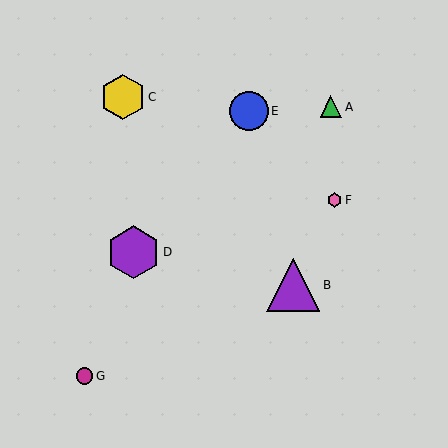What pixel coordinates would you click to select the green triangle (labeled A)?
Click at (331, 107) to select the green triangle A.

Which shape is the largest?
The purple triangle (labeled B) is the largest.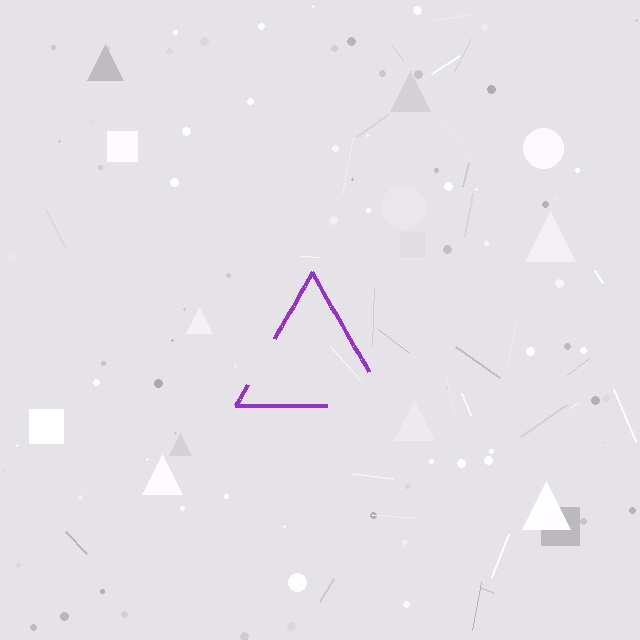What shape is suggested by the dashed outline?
The dashed outline suggests a triangle.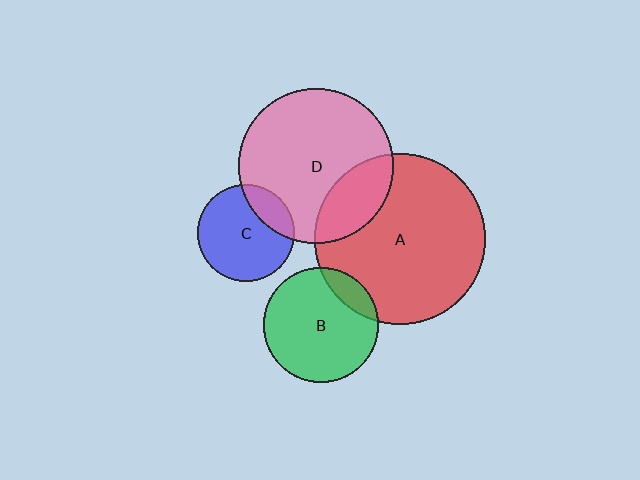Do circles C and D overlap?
Yes.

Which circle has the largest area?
Circle A (red).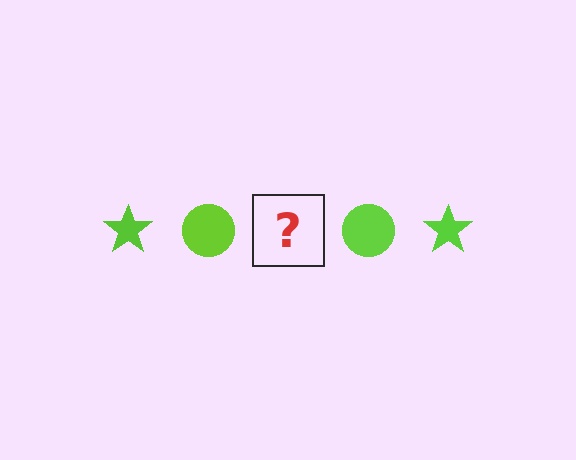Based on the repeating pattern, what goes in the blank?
The blank should be a lime star.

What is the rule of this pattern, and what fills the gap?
The rule is that the pattern cycles through star, circle shapes in lime. The gap should be filled with a lime star.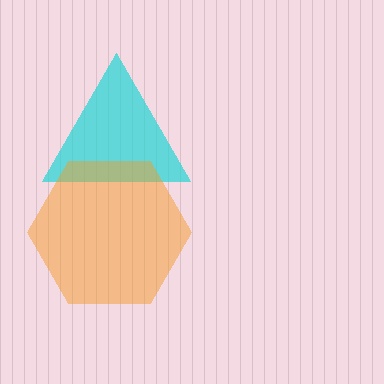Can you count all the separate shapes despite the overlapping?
Yes, there are 2 separate shapes.